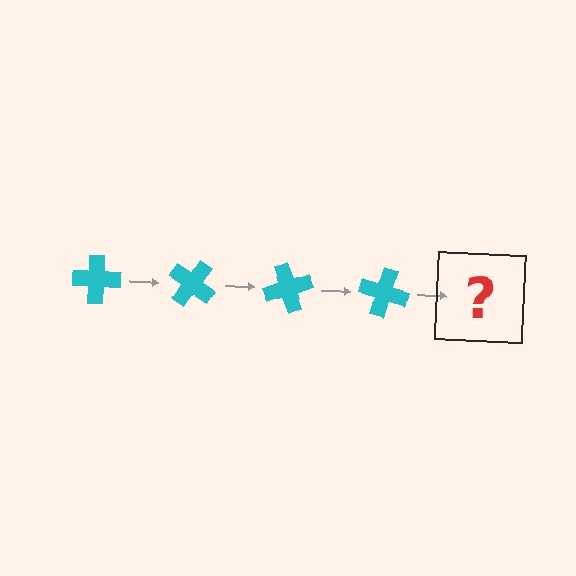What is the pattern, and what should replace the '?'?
The pattern is that the cross rotates 35 degrees each step. The '?' should be a cyan cross rotated 140 degrees.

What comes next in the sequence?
The next element should be a cyan cross rotated 140 degrees.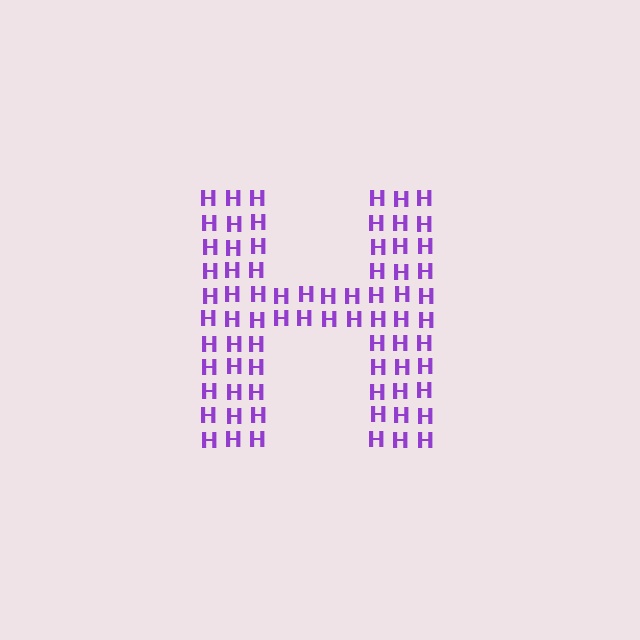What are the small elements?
The small elements are letter H's.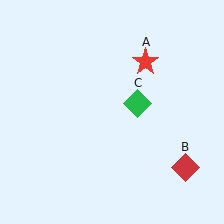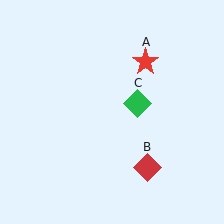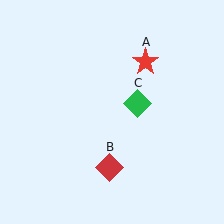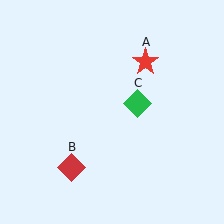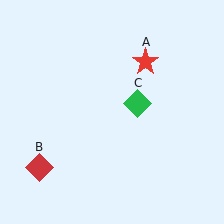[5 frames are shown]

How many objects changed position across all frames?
1 object changed position: red diamond (object B).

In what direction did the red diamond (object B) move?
The red diamond (object B) moved left.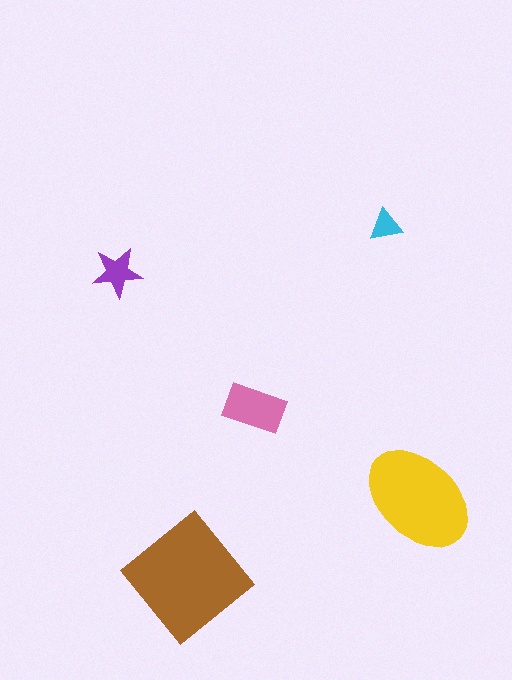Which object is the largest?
The brown diamond.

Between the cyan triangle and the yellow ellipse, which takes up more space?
The yellow ellipse.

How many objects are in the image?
There are 5 objects in the image.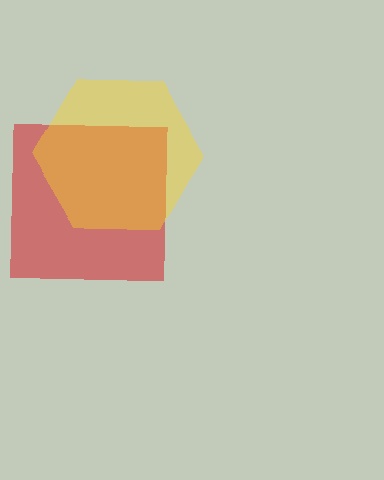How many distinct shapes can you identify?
There are 2 distinct shapes: a red square, a yellow hexagon.